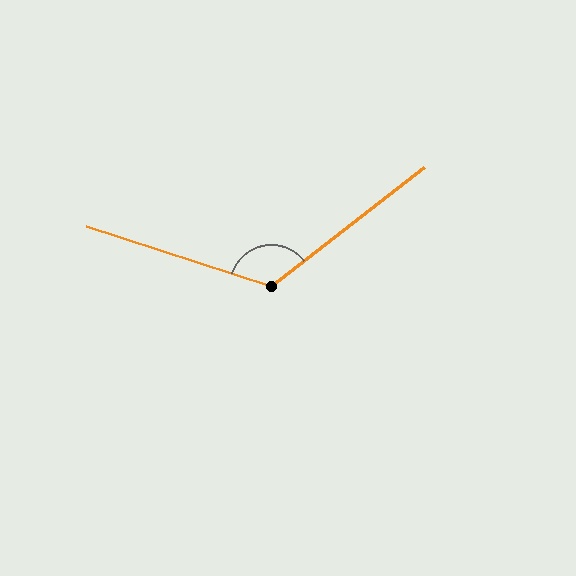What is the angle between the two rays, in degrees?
Approximately 124 degrees.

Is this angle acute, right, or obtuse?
It is obtuse.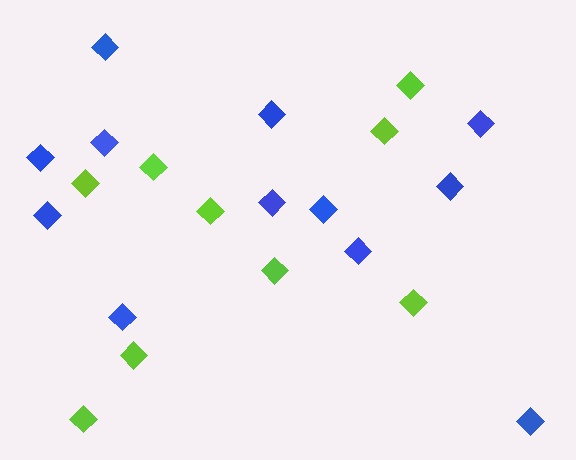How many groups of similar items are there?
There are 2 groups: one group of lime diamonds (9) and one group of blue diamonds (12).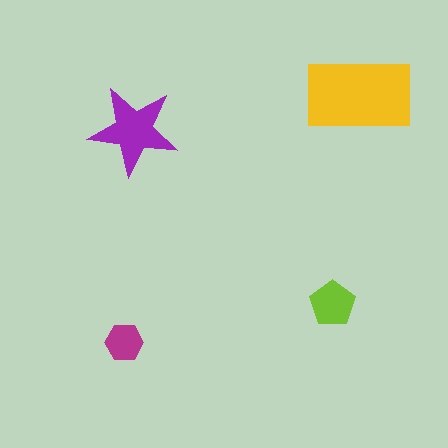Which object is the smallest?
The magenta hexagon.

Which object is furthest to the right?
The yellow rectangle is rightmost.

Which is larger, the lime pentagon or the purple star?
The purple star.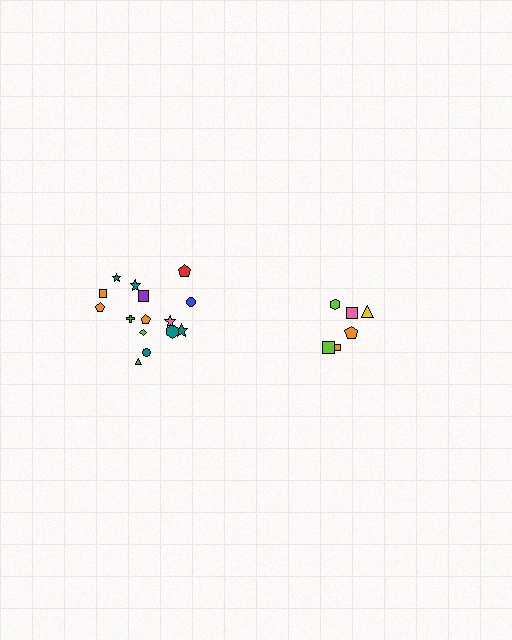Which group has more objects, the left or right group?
The left group.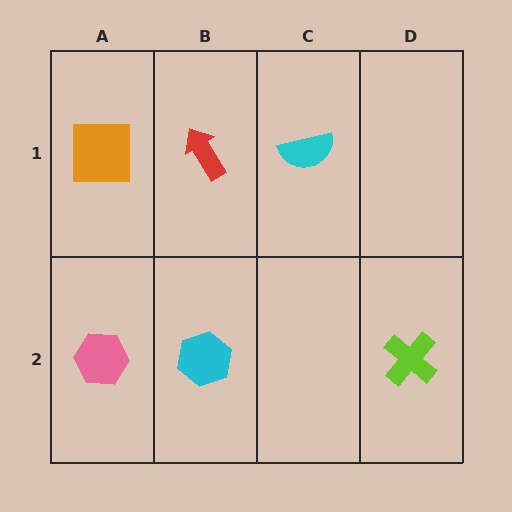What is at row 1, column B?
A red arrow.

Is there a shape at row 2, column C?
No, that cell is empty.